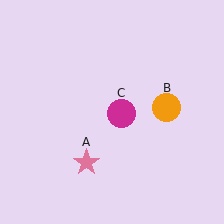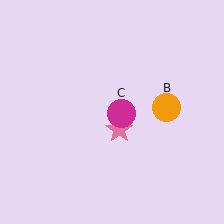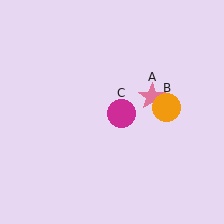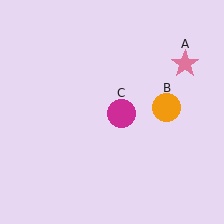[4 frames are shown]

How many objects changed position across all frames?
1 object changed position: pink star (object A).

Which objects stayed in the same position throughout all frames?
Orange circle (object B) and magenta circle (object C) remained stationary.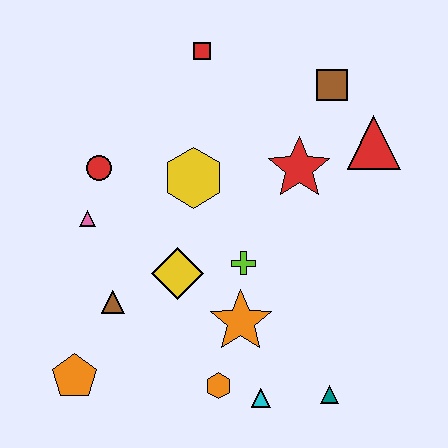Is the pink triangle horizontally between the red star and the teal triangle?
No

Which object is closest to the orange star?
The lime cross is closest to the orange star.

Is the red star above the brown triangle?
Yes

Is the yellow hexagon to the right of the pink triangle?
Yes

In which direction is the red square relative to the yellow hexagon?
The red square is above the yellow hexagon.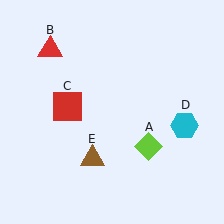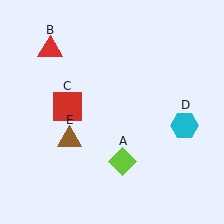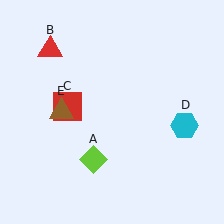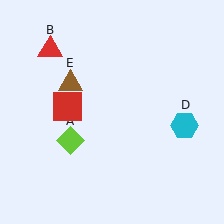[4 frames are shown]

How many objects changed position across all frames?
2 objects changed position: lime diamond (object A), brown triangle (object E).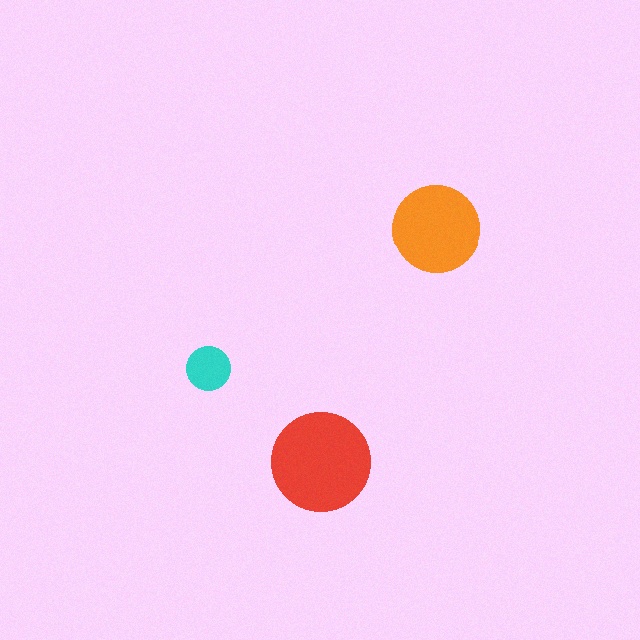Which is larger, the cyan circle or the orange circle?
The orange one.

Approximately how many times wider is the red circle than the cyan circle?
About 2 times wider.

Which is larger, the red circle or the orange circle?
The red one.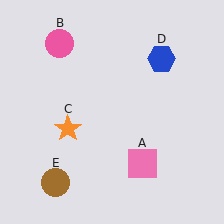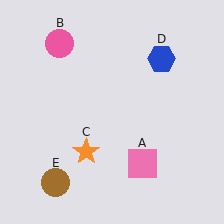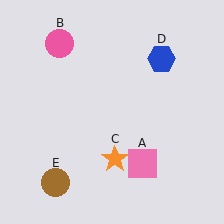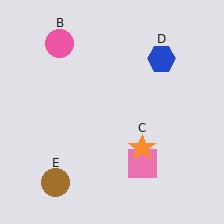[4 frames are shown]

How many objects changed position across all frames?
1 object changed position: orange star (object C).